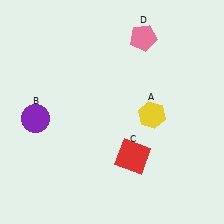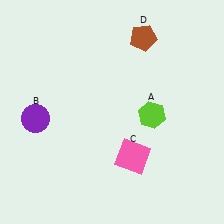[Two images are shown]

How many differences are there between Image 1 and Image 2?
There are 3 differences between the two images.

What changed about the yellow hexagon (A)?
In Image 1, A is yellow. In Image 2, it changed to lime.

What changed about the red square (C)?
In Image 1, C is red. In Image 2, it changed to pink.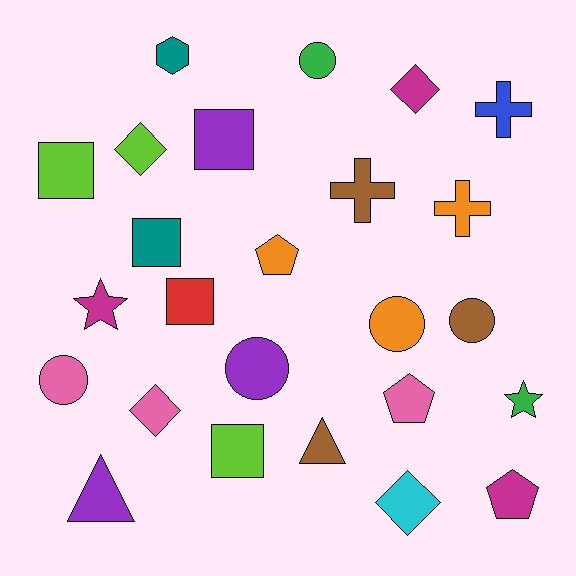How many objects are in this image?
There are 25 objects.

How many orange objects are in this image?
There are 3 orange objects.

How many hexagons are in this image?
There is 1 hexagon.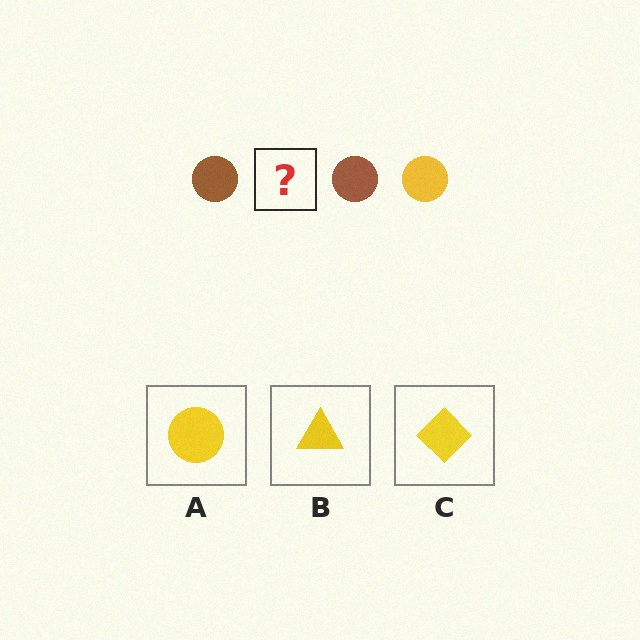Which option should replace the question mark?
Option A.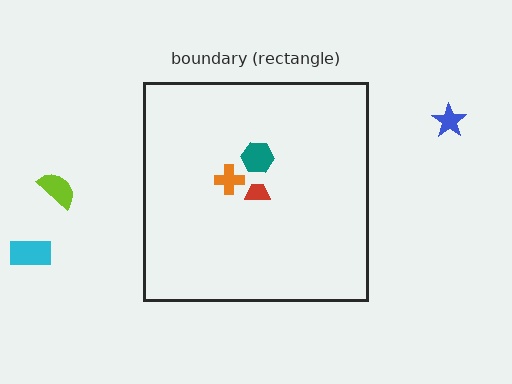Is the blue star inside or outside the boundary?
Outside.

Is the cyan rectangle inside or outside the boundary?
Outside.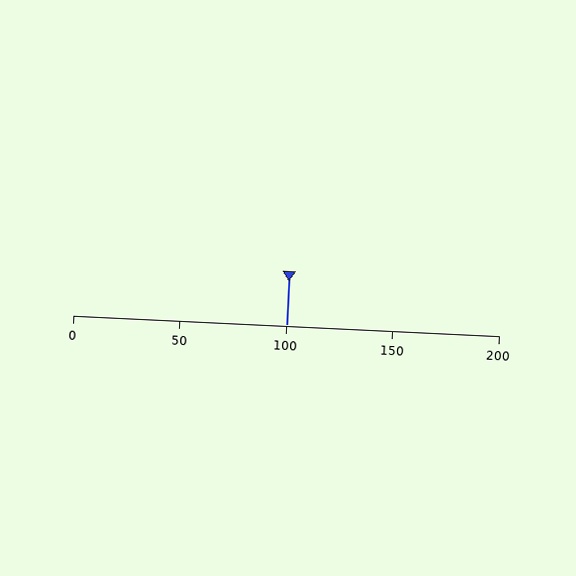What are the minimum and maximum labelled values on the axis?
The axis runs from 0 to 200.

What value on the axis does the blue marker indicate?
The marker indicates approximately 100.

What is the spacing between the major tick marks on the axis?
The major ticks are spaced 50 apart.